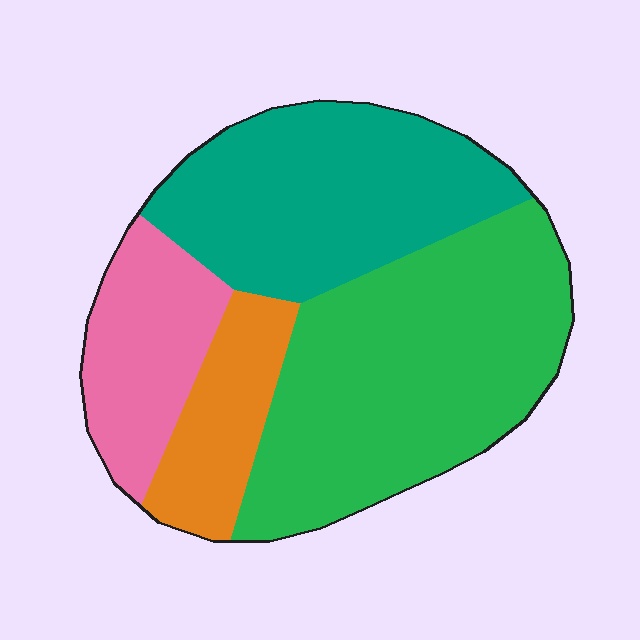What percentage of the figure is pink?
Pink takes up less than a quarter of the figure.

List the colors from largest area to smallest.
From largest to smallest: green, teal, pink, orange.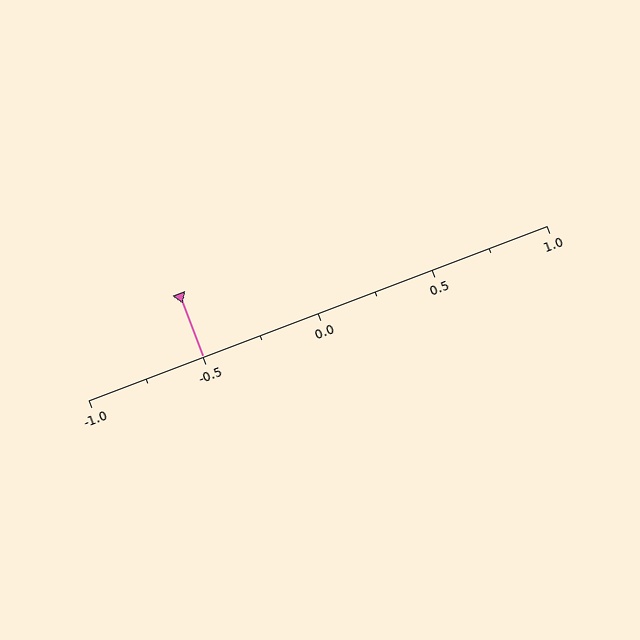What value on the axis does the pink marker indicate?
The marker indicates approximately -0.5.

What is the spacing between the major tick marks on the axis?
The major ticks are spaced 0.5 apart.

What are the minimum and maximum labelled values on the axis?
The axis runs from -1.0 to 1.0.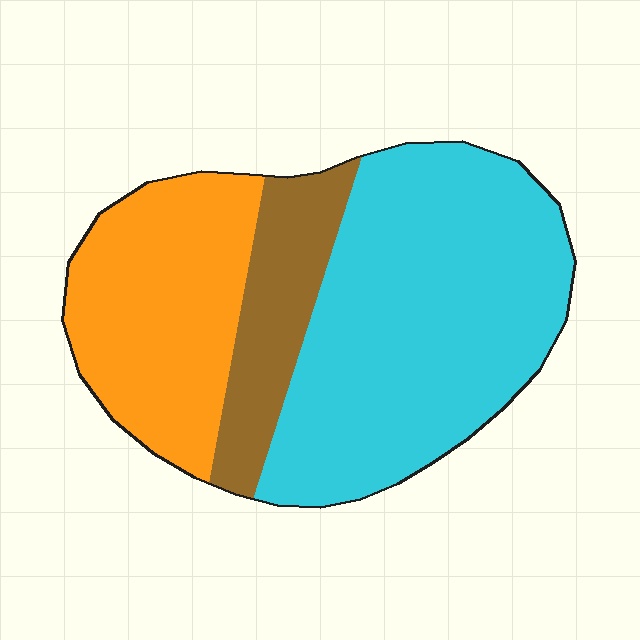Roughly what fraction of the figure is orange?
Orange takes up between a quarter and a half of the figure.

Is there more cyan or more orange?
Cyan.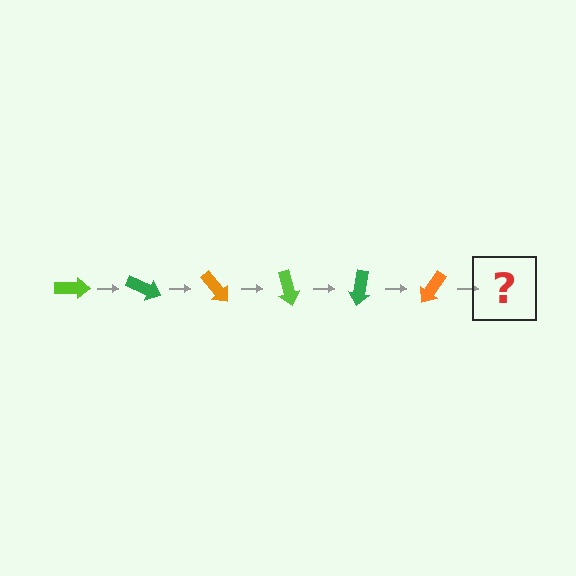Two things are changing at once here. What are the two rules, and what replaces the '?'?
The two rules are that it rotates 25 degrees each step and the color cycles through lime, green, and orange. The '?' should be a lime arrow, rotated 150 degrees from the start.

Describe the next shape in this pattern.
It should be a lime arrow, rotated 150 degrees from the start.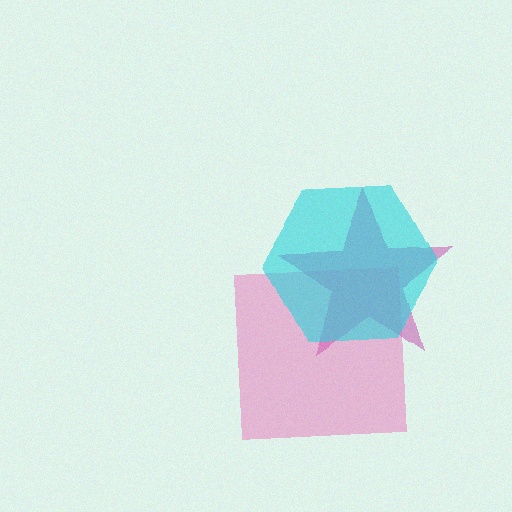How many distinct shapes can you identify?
There are 3 distinct shapes: a magenta star, a pink square, a cyan hexagon.